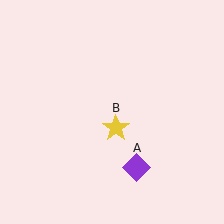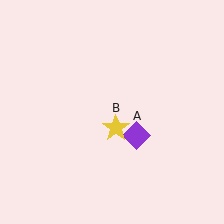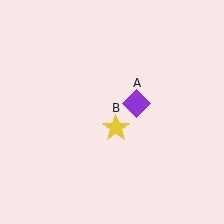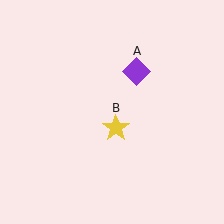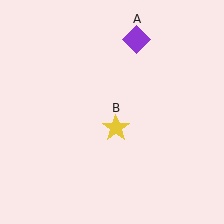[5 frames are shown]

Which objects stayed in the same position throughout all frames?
Yellow star (object B) remained stationary.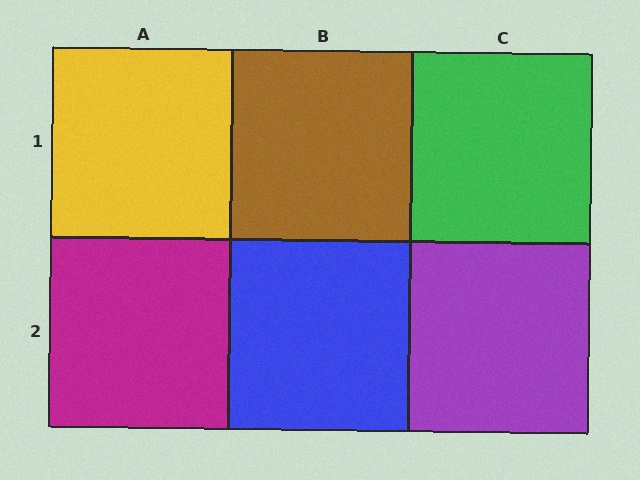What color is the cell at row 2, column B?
Blue.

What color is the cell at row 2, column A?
Magenta.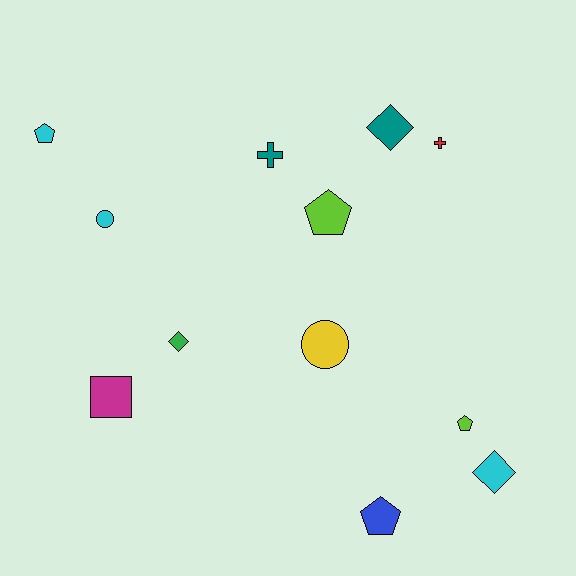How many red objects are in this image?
There is 1 red object.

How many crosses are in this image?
There are 2 crosses.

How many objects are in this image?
There are 12 objects.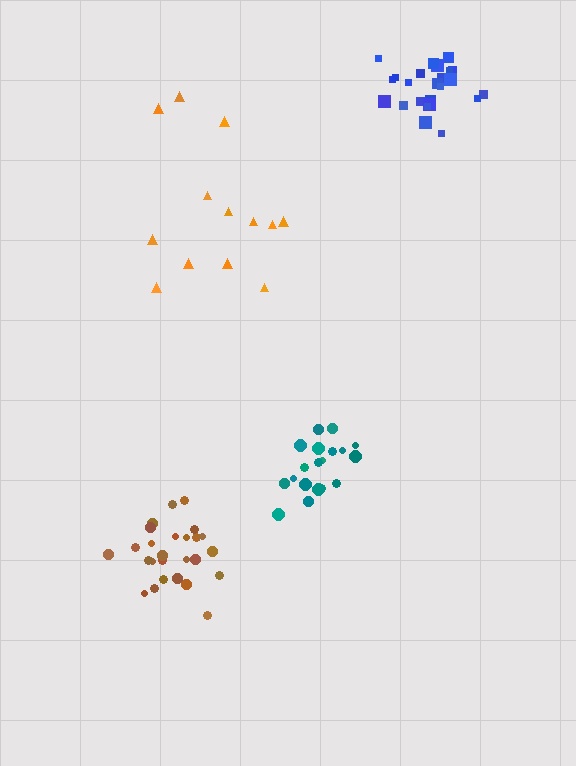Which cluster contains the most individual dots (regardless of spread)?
Brown (26).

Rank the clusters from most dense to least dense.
blue, teal, brown, orange.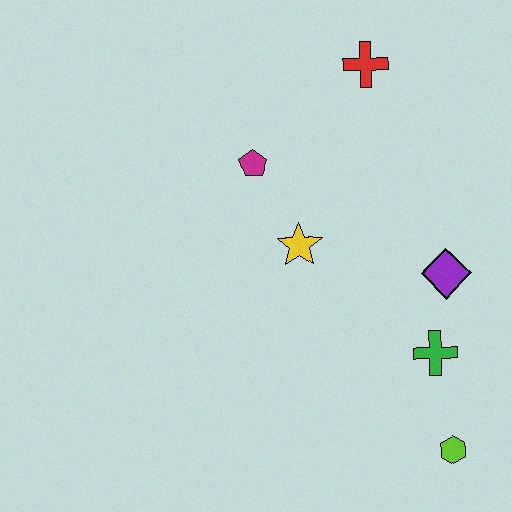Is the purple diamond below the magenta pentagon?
Yes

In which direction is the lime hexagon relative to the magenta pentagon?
The lime hexagon is below the magenta pentagon.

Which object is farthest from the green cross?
The red cross is farthest from the green cross.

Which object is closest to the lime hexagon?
The green cross is closest to the lime hexagon.